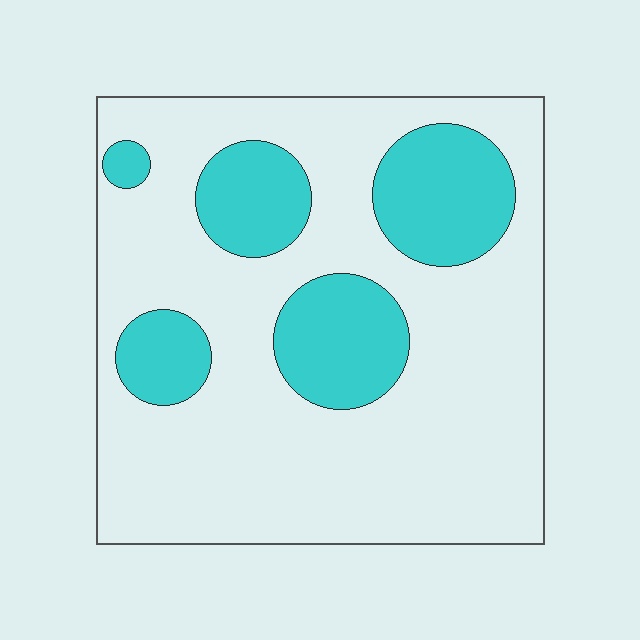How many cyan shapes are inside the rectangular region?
5.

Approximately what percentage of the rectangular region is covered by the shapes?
Approximately 25%.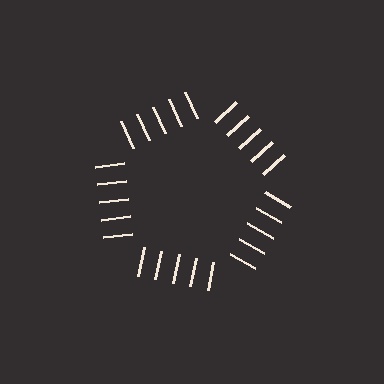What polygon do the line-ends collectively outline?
An illusory pentagon — the line segments terminate on its edges but no continuous stroke is drawn.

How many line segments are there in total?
25 — 5 along each of the 5 edges.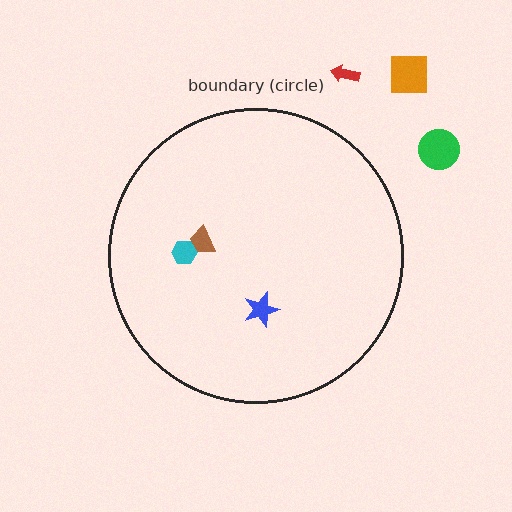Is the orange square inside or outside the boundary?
Outside.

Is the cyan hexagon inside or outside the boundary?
Inside.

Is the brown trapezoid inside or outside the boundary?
Inside.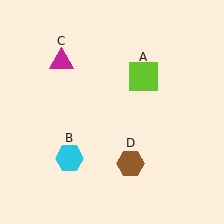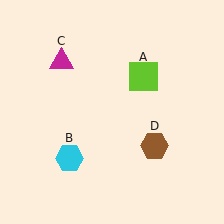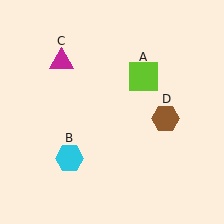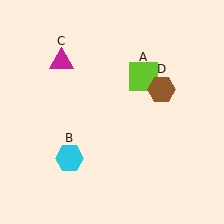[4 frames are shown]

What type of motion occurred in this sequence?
The brown hexagon (object D) rotated counterclockwise around the center of the scene.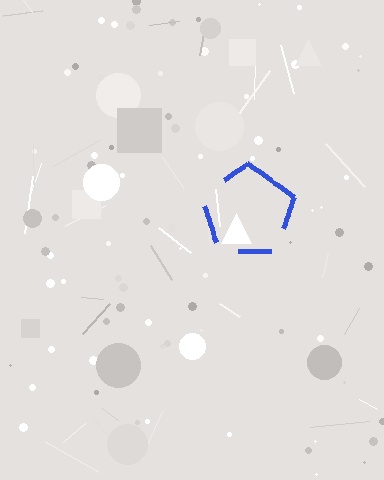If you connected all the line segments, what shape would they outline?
They would outline a pentagon.